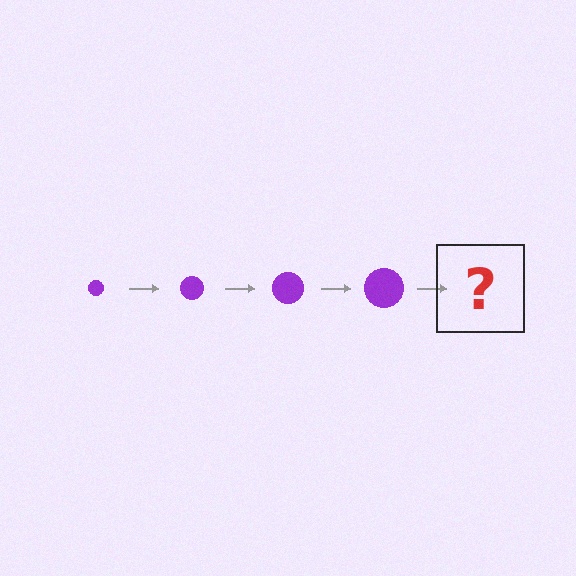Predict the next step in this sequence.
The next step is a purple circle, larger than the previous one.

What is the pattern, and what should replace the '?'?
The pattern is that the circle gets progressively larger each step. The '?' should be a purple circle, larger than the previous one.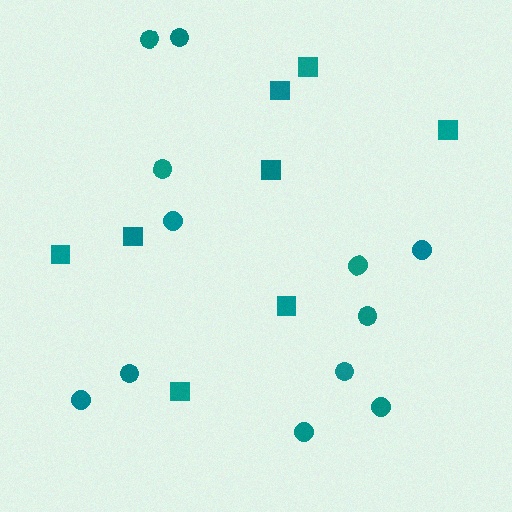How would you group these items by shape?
There are 2 groups: one group of squares (8) and one group of circles (12).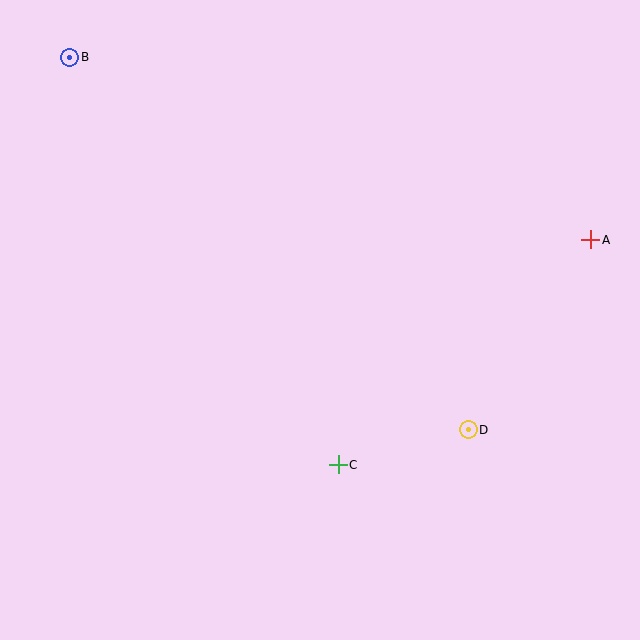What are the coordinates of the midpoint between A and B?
The midpoint between A and B is at (330, 148).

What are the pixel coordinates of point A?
Point A is at (591, 240).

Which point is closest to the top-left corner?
Point B is closest to the top-left corner.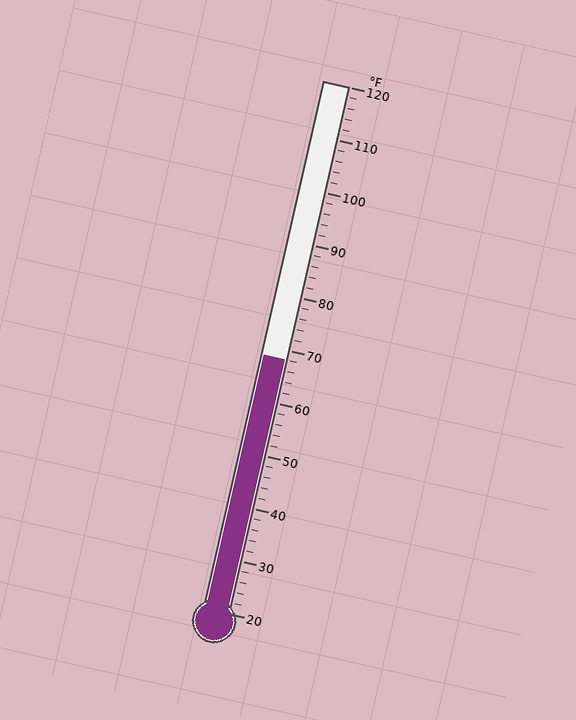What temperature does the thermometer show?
The thermometer shows approximately 68°F.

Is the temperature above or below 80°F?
The temperature is below 80°F.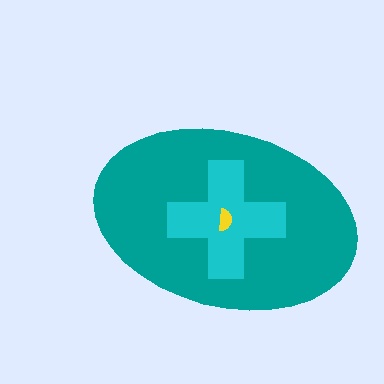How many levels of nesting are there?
3.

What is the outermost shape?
The teal ellipse.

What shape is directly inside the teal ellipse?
The cyan cross.